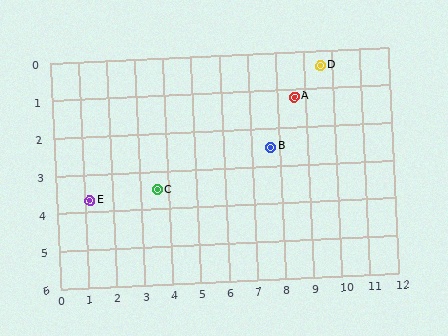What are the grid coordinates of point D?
Point D is at approximately (9.6, 0.4).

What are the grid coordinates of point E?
Point E is at approximately (1.2, 3.7).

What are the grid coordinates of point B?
Point B is at approximately (7.7, 2.5).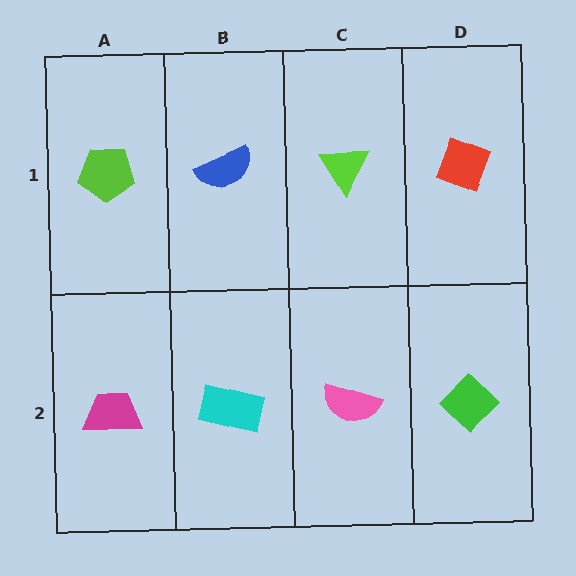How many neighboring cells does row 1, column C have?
3.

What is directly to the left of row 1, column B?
A lime pentagon.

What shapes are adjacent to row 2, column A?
A lime pentagon (row 1, column A), a cyan rectangle (row 2, column B).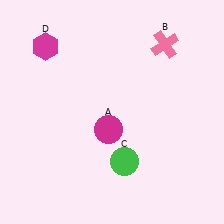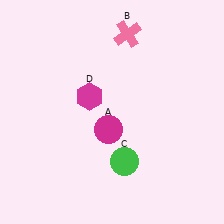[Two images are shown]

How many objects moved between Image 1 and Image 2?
2 objects moved between the two images.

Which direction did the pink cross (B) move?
The pink cross (B) moved left.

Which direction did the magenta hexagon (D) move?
The magenta hexagon (D) moved down.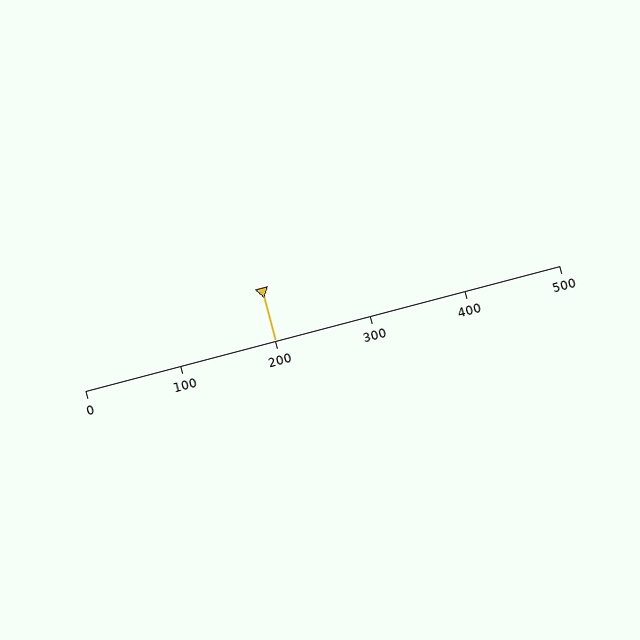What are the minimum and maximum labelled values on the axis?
The axis runs from 0 to 500.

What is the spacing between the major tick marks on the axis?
The major ticks are spaced 100 apart.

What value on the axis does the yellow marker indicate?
The marker indicates approximately 200.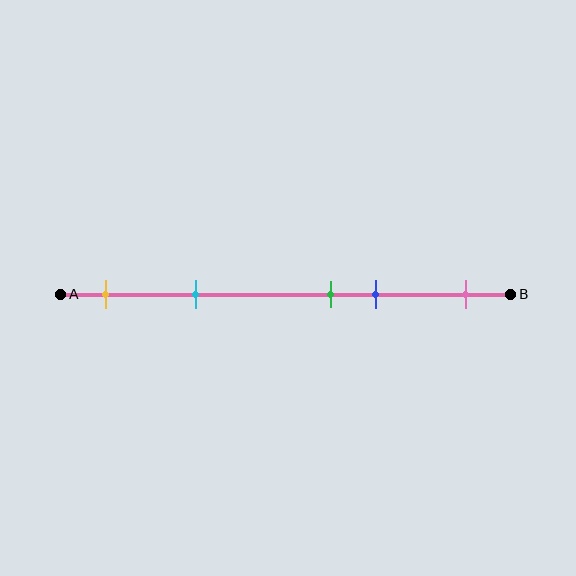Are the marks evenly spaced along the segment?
No, the marks are not evenly spaced.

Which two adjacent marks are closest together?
The green and blue marks are the closest adjacent pair.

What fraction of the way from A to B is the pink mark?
The pink mark is approximately 90% (0.9) of the way from A to B.